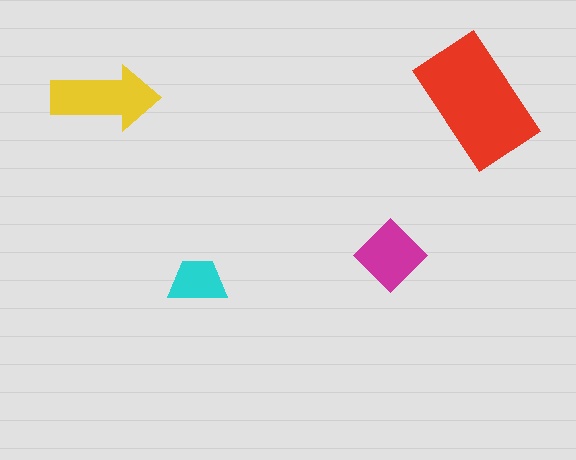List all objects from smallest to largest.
The cyan trapezoid, the magenta diamond, the yellow arrow, the red rectangle.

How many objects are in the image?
There are 4 objects in the image.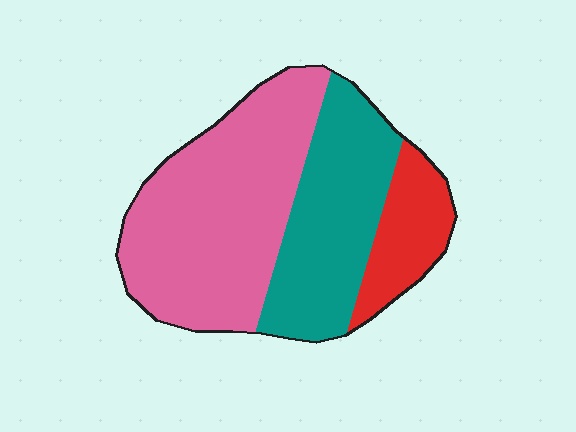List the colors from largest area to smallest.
From largest to smallest: pink, teal, red.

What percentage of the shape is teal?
Teal covers around 35% of the shape.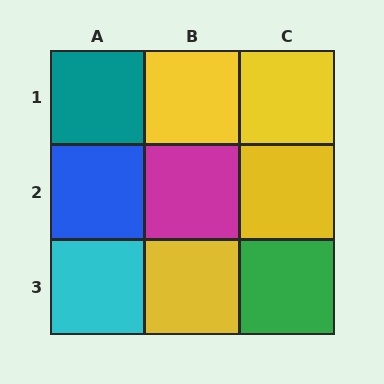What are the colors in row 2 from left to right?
Blue, magenta, yellow.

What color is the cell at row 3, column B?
Yellow.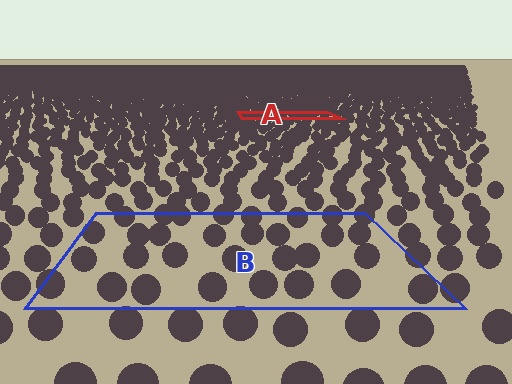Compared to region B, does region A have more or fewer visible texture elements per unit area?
Region A has more texture elements per unit area — they are packed more densely because it is farther away.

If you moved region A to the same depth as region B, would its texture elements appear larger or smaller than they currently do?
They would appear larger. At a closer depth, the same texture elements are projected at a bigger on-screen size.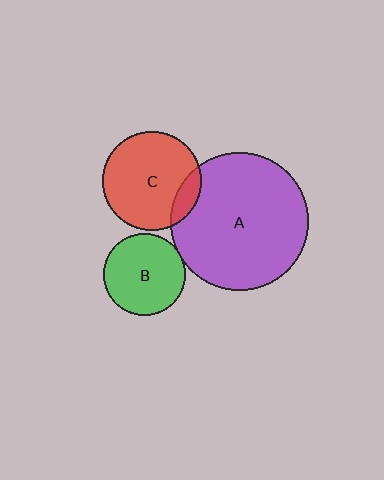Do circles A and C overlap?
Yes.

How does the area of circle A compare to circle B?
Approximately 2.8 times.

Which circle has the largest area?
Circle A (purple).